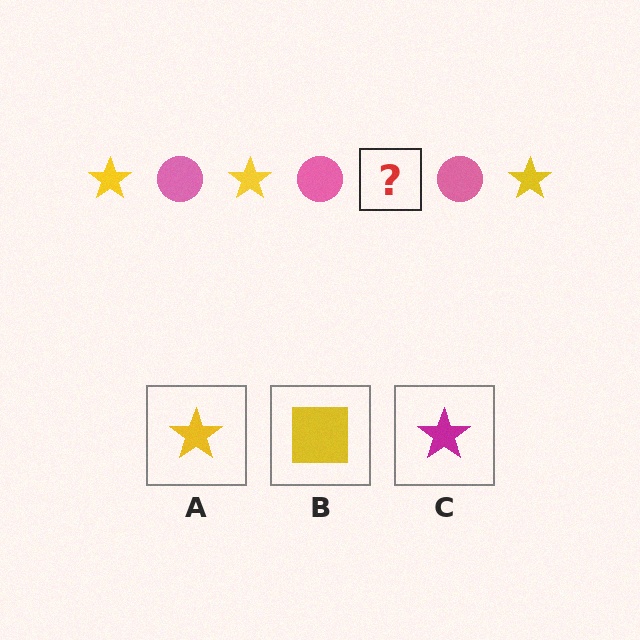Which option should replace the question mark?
Option A.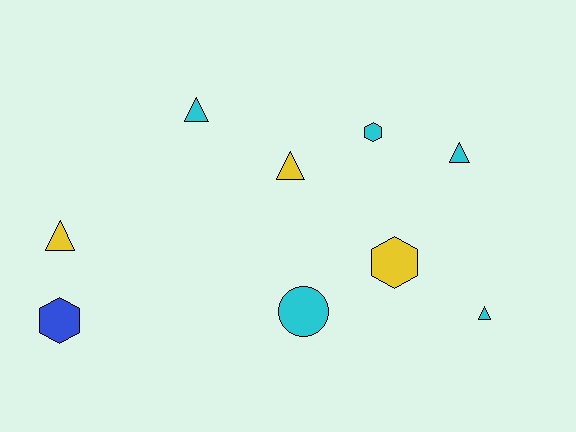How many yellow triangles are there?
There are 2 yellow triangles.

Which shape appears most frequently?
Triangle, with 5 objects.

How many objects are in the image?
There are 9 objects.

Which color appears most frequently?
Cyan, with 5 objects.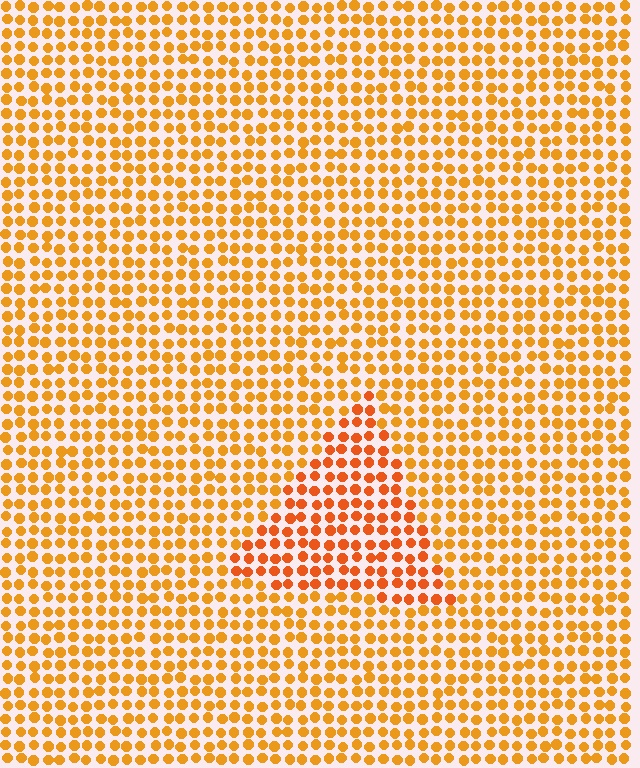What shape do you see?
I see a triangle.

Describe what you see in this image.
The image is filled with small orange elements in a uniform arrangement. A triangle-shaped region is visible where the elements are tinted to a slightly different hue, forming a subtle color boundary.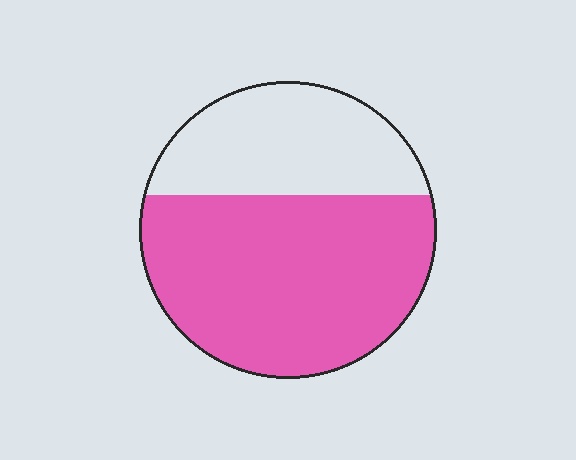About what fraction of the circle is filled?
About two thirds (2/3).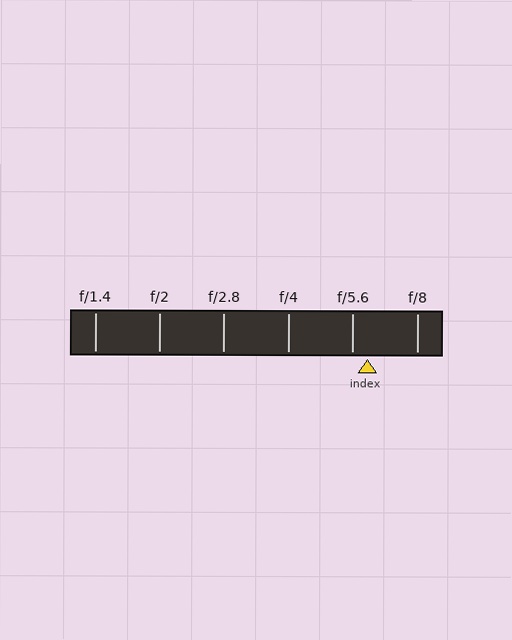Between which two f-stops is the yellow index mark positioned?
The index mark is between f/5.6 and f/8.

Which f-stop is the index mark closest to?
The index mark is closest to f/5.6.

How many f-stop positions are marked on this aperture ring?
There are 6 f-stop positions marked.